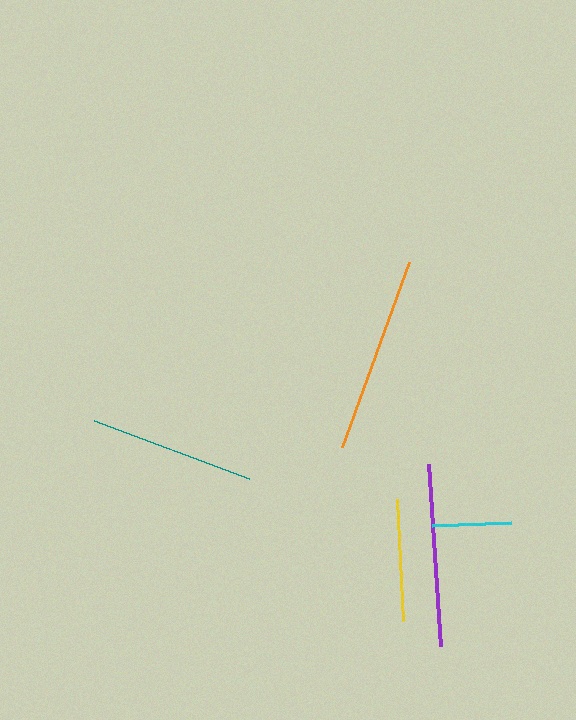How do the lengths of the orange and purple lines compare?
The orange and purple lines are approximately the same length.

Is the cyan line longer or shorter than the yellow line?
The yellow line is longer than the cyan line.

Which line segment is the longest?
The orange line is the longest at approximately 197 pixels.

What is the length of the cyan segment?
The cyan segment is approximately 79 pixels long.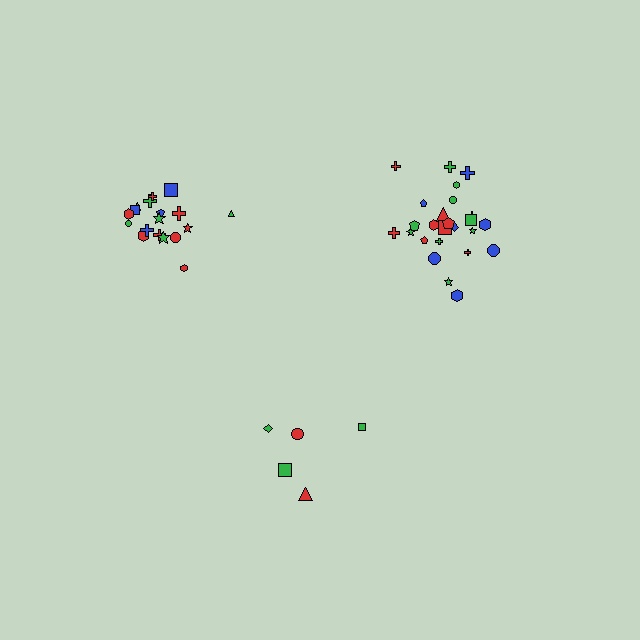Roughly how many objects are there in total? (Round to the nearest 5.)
Roughly 50 objects in total.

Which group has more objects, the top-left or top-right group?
The top-right group.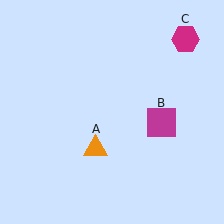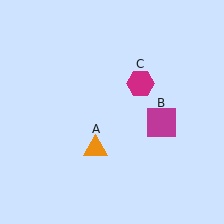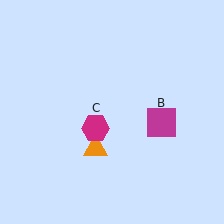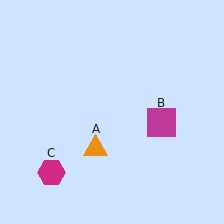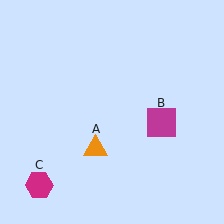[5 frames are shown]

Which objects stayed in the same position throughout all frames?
Orange triangle (object A) and magenta square (object B) remained stationary.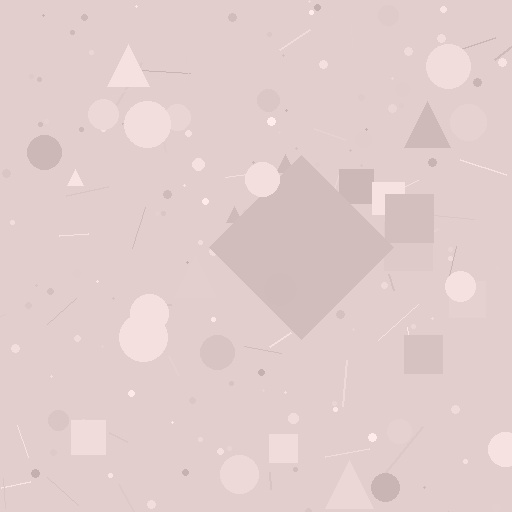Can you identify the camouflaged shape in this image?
The camouflaged shape is a diamond.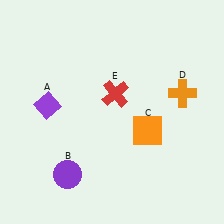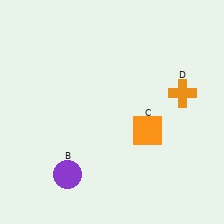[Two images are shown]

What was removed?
The purple diamond (A), the red cross (E) were removed in Image 2.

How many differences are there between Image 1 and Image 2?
There are 2 differences between the two images.